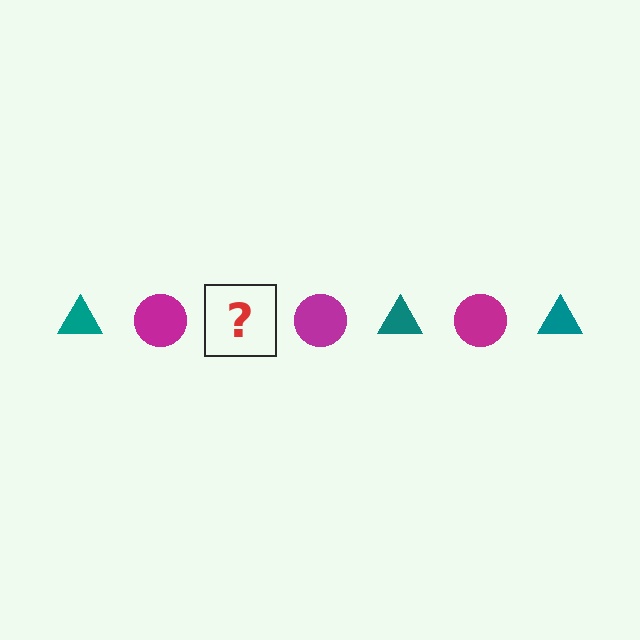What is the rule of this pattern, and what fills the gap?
The rule is that the pattern alternates between teal triangle and magenta circle. The gap should be filled with a teal triangle.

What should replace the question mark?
The question mark should be replaced with a teal triangle.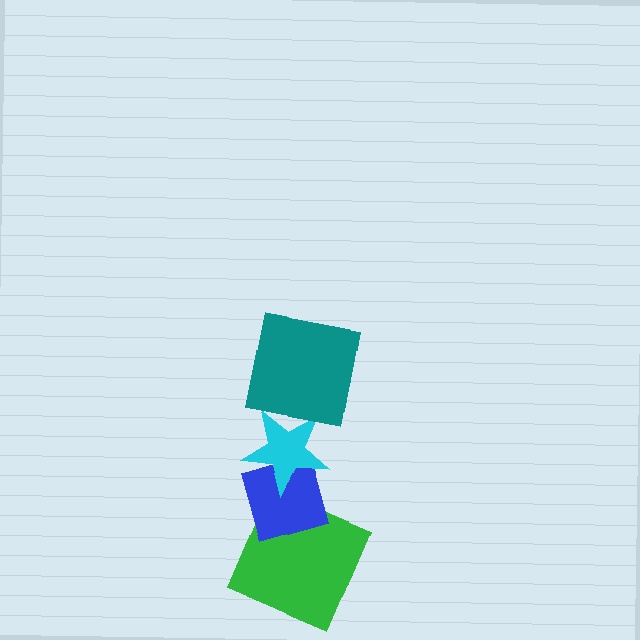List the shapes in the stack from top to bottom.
From top to bottom: the teal square, the cyan star, the blue diamond, the green square.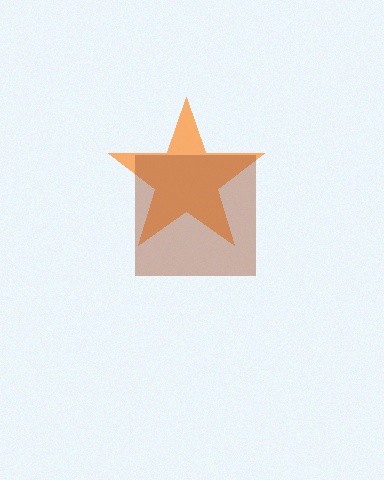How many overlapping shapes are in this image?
There are 2 overlapping shapes in the image.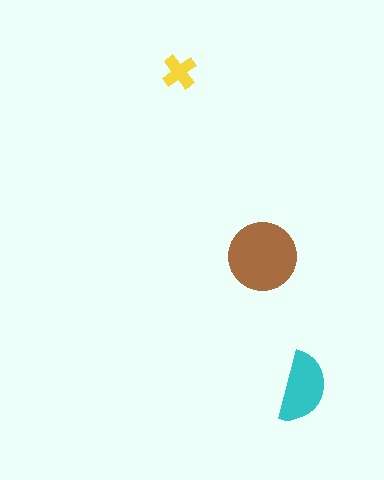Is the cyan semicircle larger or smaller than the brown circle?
Smaller.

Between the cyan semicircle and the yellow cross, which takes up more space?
The cyan semicircle.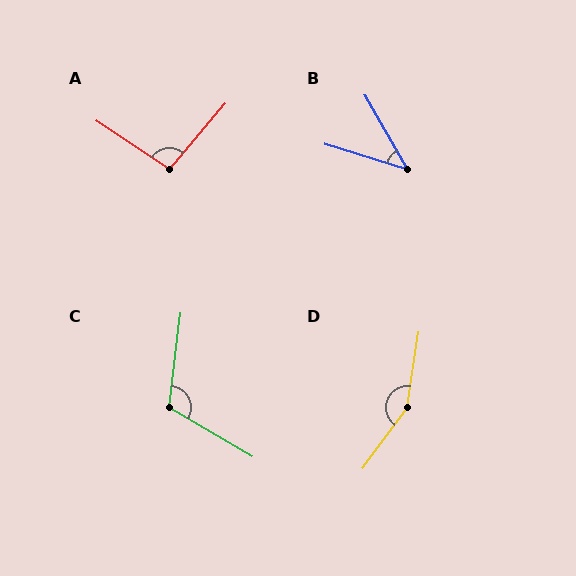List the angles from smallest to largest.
B (44°), A (96°), C (114°), D (152°).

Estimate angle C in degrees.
Approximately 114 degrees.